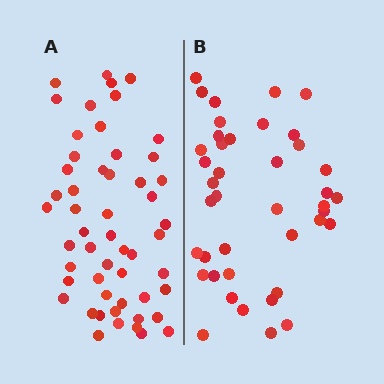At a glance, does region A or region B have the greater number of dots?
Region A (the left region) has more dots.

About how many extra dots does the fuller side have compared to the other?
Region A has roughly 12 or so more dots than region B.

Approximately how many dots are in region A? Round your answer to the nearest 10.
About 50 dots. (The exact count is 53, which rounds to 50.)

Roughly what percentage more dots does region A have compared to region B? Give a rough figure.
About 30% more.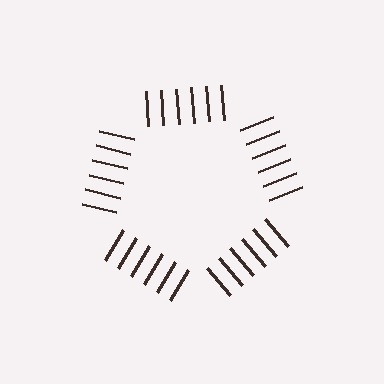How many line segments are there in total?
30 — 6 along each of the 5 edges.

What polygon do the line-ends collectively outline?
An illusory pentagon — the line segments terminate on its edges but no continuous stroke is drawn.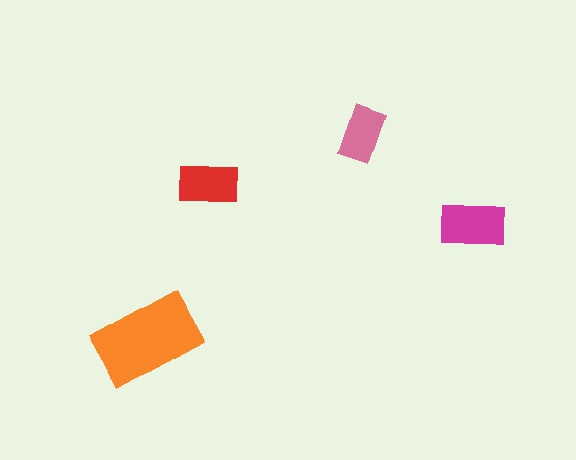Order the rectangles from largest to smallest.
the orange one, the magenta one, the red one, the pink one.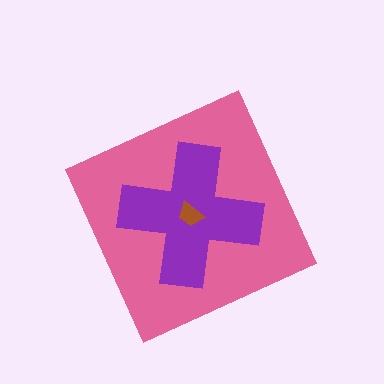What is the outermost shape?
The pink diamond.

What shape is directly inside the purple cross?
The brown trapezoid.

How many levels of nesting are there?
3.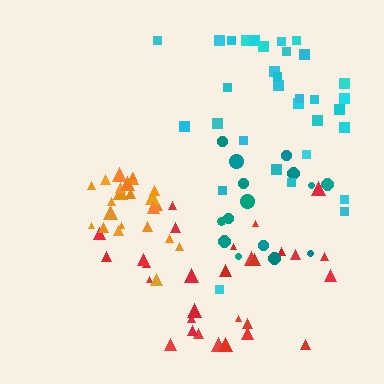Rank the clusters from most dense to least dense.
orange, teal, red, cyan.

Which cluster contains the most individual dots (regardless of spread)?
Cyan (33).